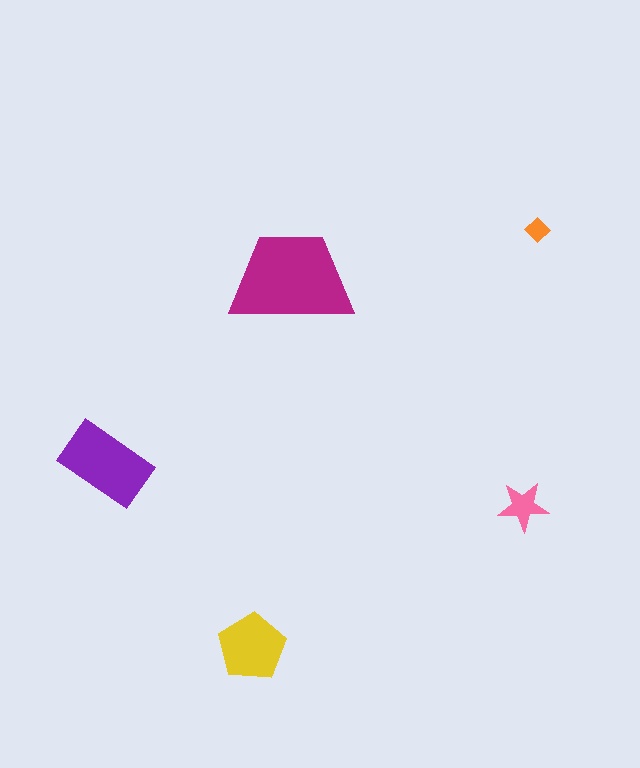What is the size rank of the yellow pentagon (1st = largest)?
3rd.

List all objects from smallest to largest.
The orange diamond, the pink star, the yellow pentagon, the purple rectangle, the magenta trapezoid.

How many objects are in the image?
There are 5 objects in the image.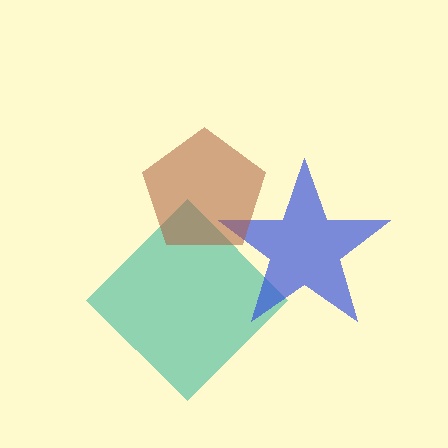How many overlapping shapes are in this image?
There are 3 overlapping shapes in the image.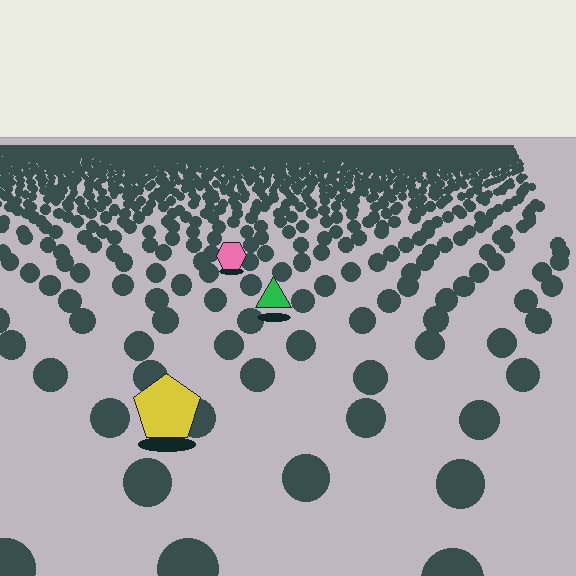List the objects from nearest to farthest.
From nearest to farthest: the yellow pentagon, the green triangle, the pink hexagon.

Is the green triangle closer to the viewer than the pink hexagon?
Yes. The green triangle is closer — you can tell from the texture gradient: the ground texture is coarser near it.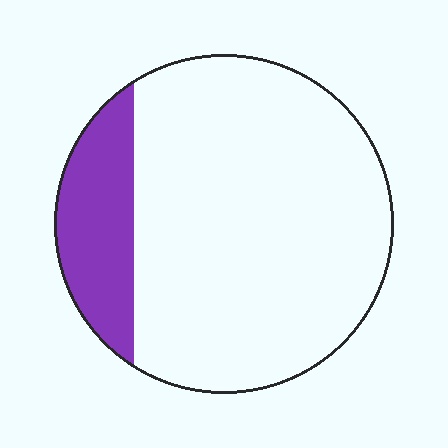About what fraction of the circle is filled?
About one sixth (1/6).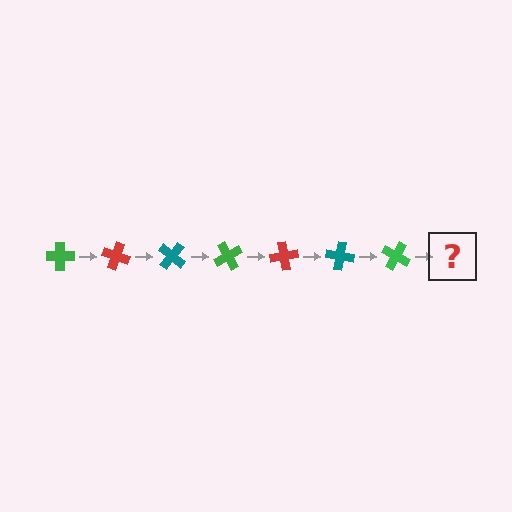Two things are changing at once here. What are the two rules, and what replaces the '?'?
The two rules are that it rotates 20 degrees each step and the color cycles through green, red, and teal. The '?' should be a red cross, rotated 140 degrees from the start.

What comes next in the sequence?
The next element should be a red cross, rotated 140 degrees from the start.